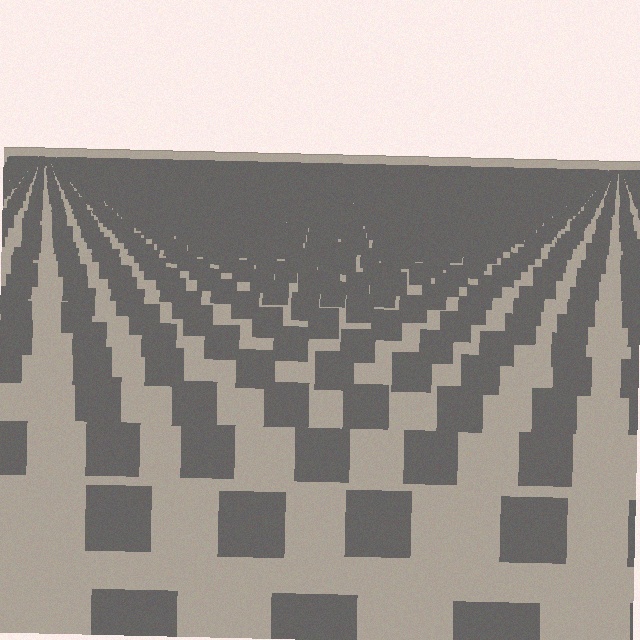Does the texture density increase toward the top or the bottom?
Density increases toward the top.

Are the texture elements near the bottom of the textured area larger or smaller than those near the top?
Larger. Near the bottom, elements are closer to the viewer and appear at a bigger on-screen size.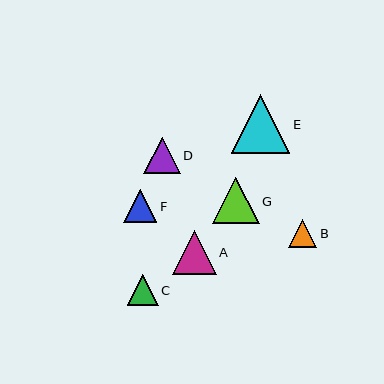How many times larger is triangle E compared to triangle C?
Triangle E is approximately 1.9 times the size of triangle C.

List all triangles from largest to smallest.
From largest to smallest: E, G, A, D, F, C, B.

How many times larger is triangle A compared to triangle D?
Triangle A is approximately 1.2 times the size of triangle D.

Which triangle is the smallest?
Triangle B is the smallest with a size of approximately 28 pixels.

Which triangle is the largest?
Triangle E is the largest with a size of approximately 59 pixels.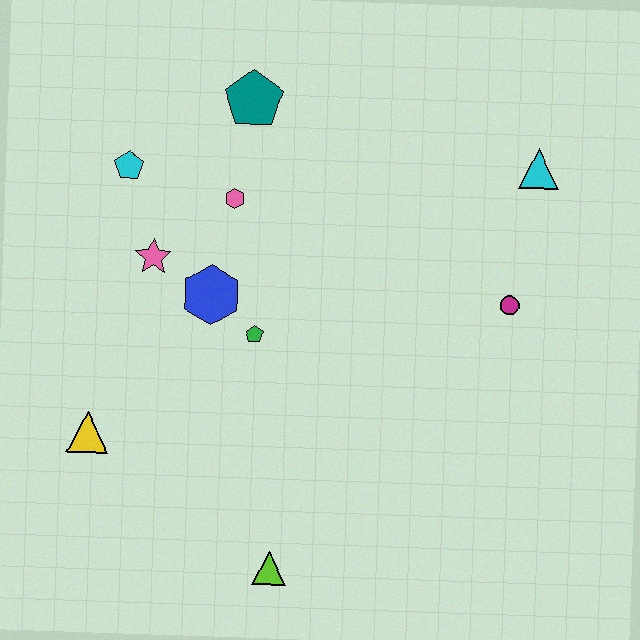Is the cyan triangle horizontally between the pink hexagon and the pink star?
No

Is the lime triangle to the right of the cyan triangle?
No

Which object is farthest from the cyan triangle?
The yellow triangle is farthest from the cyan triangle.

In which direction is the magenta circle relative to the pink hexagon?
The magenta circle is to the right of the pink hexagon.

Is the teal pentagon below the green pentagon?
No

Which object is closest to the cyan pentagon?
The pink star is closest to the cyan pentagon.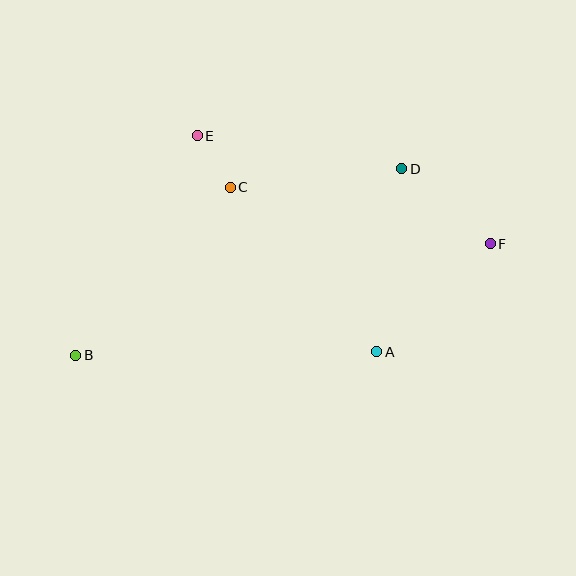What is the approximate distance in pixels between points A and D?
The distance between A and D is approximately 184 pixels.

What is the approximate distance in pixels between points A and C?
The distance between A and C is approximately 220 pixels.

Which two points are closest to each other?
Points C and E are closest to each other.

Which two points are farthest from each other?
Points B and F are farthest from each other.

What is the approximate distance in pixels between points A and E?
The distance between A and E is approximately 281 pixels.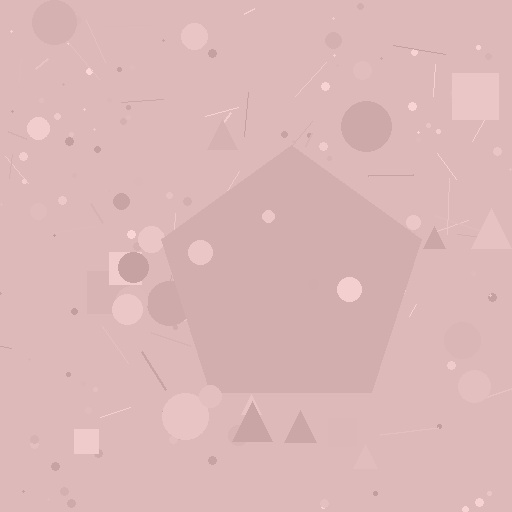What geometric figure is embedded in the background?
A pentagon is embedded in the background.